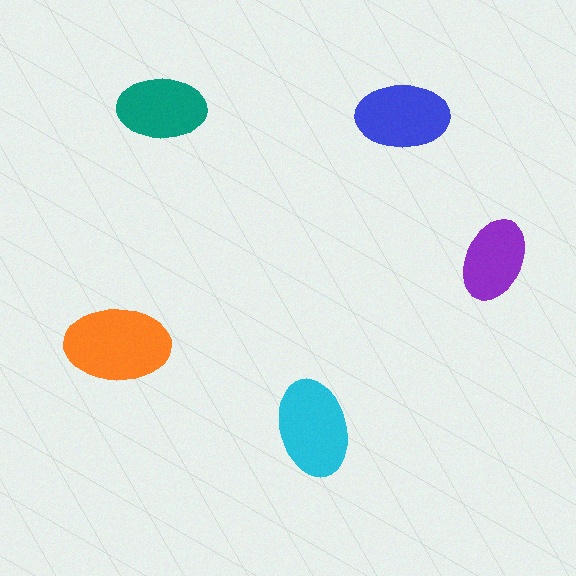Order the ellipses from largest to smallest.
the orange one, the cyan one, the blue one, the teal one, the purple one.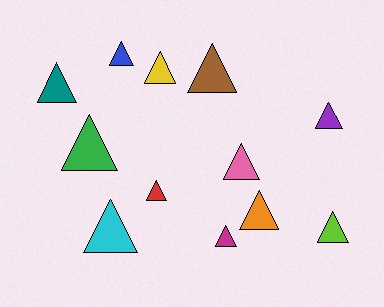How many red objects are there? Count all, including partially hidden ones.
There is 1 red object.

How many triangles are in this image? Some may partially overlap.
There are 12 triangles.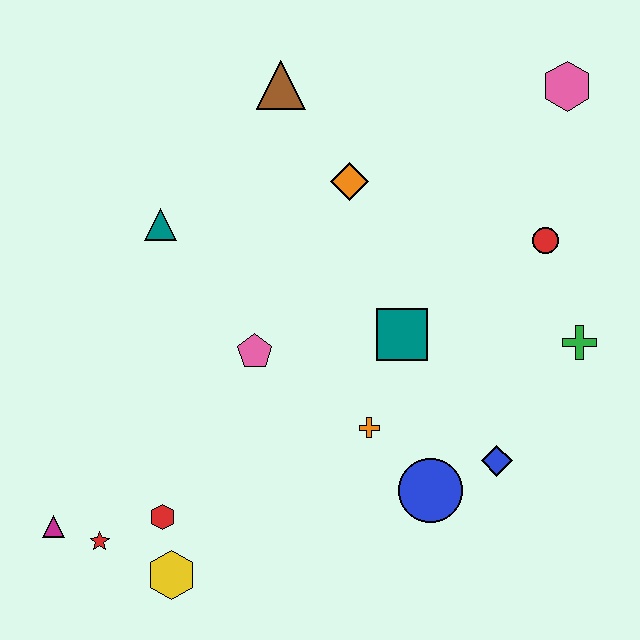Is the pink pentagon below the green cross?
Yes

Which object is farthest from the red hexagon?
The pink hexagon is farthest from the red hexagon.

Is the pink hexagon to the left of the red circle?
No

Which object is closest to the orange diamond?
The brown triangle is closest to the orange diamond.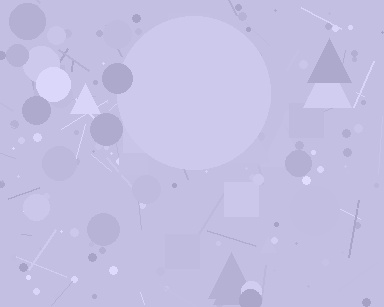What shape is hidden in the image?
A circle is hidden in the image.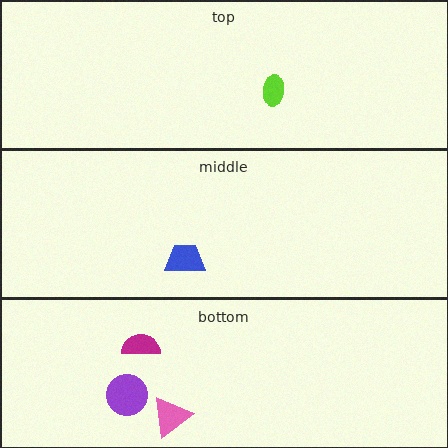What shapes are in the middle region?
The blue trapezoid.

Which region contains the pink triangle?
The bottom region.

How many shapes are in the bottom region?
3.